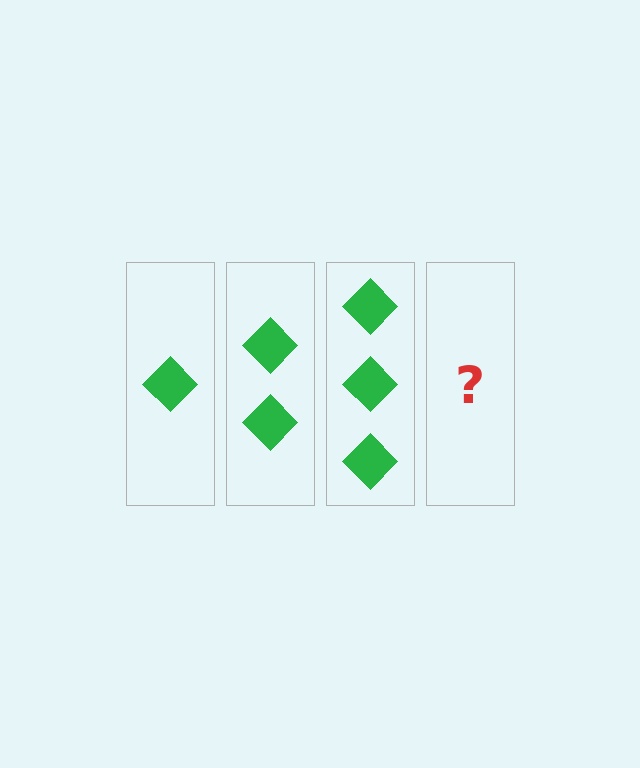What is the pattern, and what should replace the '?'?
The pattern is that each step adds one more diamond. The '?' should be 4 diamonds.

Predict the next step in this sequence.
The next step is 4 diamonds.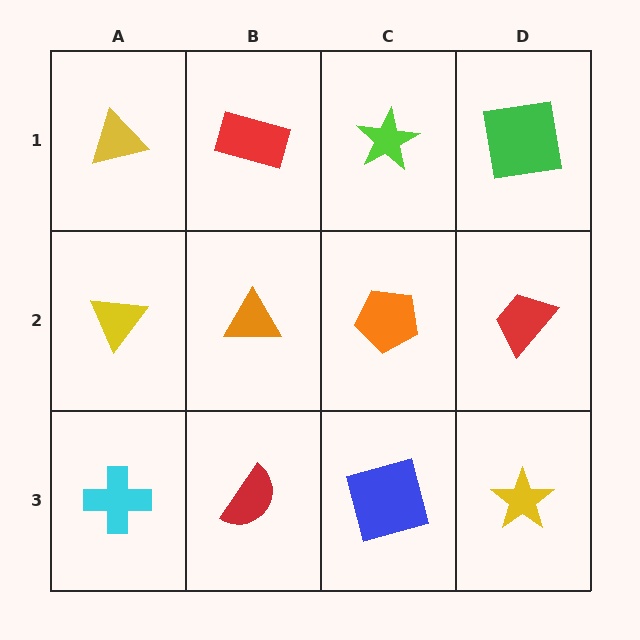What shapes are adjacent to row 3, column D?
A red trapezoid (row 2, column D), a blue square (row 3, column C).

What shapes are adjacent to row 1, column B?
An orange triangle (row 2, column B), a yellow triangle (row 1, column A), a lime star (row 1, column C).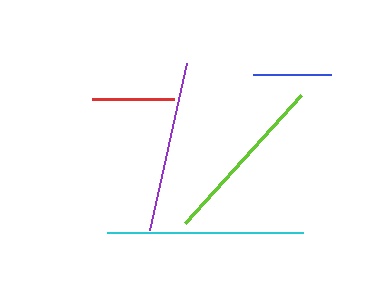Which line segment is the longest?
The cyan line is the longest at approximately 196 pixels.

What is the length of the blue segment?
The blue segment is approximately 79 pixels long.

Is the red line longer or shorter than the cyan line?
The cyan line is longer than the red line.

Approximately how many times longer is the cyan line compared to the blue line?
The cyan line is approximately 2.5 times the length of the blue line.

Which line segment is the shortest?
The blue line is the shortest at approximately 79 pixels.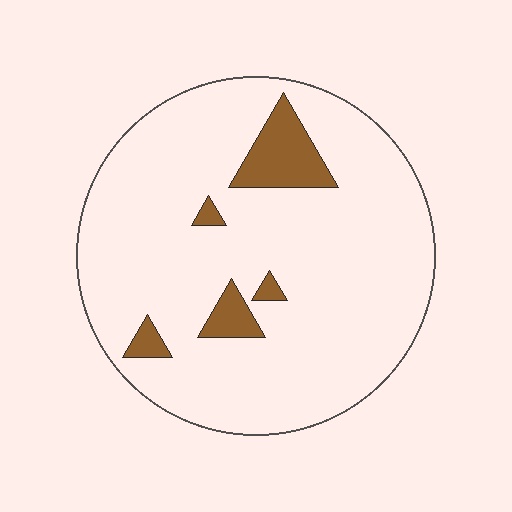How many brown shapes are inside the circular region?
5.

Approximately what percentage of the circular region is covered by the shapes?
Approximately 10%.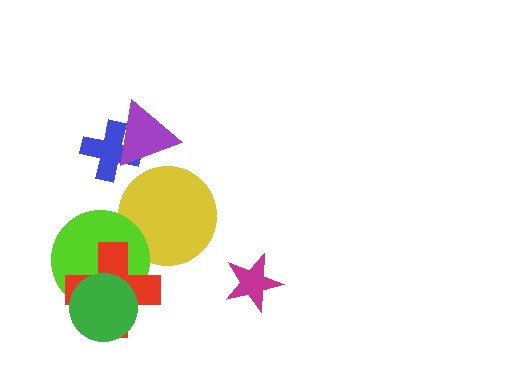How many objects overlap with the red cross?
2 objects overlap with the red cross.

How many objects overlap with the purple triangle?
1 object overlaps with the purple triangle.